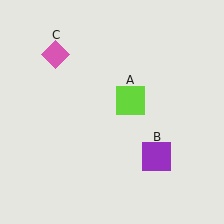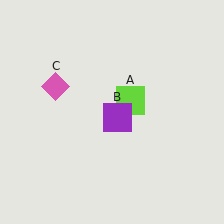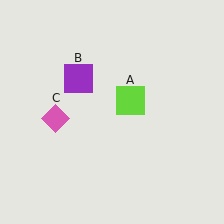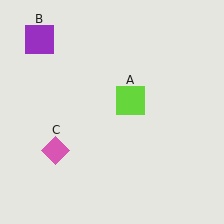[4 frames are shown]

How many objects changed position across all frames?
2 objects changed position: purple square (object B), pink diamond (object C).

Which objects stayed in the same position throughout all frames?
Lime square (object A) remained stationary.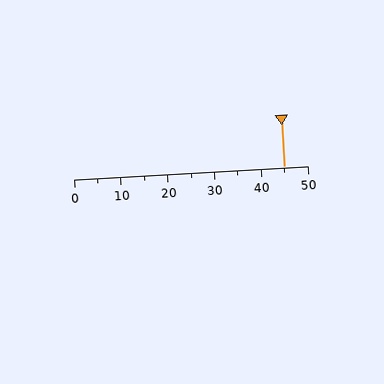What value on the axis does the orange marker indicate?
The marker indicates approximately 45.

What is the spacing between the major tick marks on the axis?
The major ticks are spaced 10 apart.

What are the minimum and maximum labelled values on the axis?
The axis runs from 0 to 50.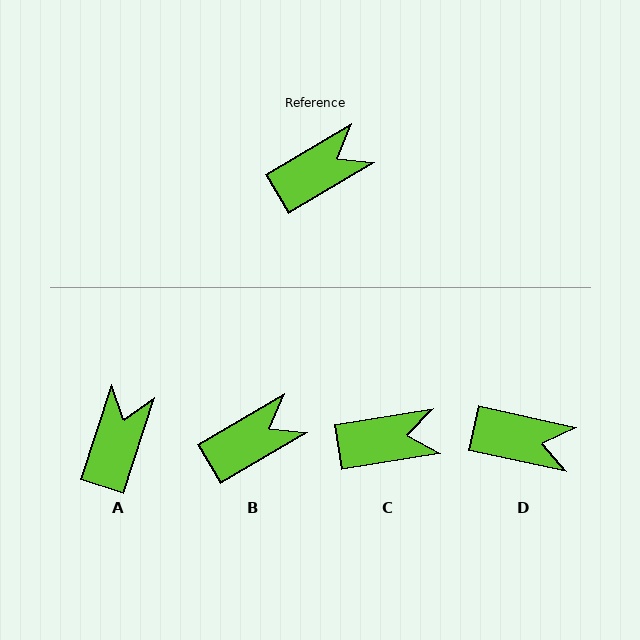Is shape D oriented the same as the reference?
No, it is off by about 43 degrees.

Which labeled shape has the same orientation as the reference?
B.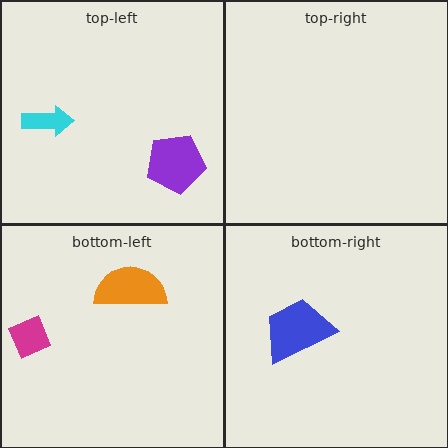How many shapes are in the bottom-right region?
1.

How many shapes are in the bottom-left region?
2.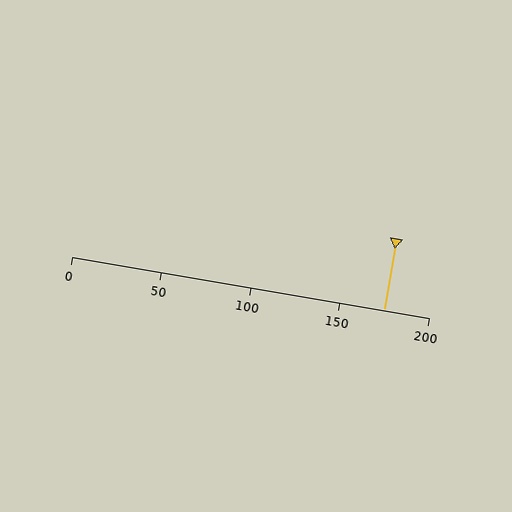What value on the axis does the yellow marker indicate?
The marker indicates approximately 175.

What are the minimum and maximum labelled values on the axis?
The axis runs from 0 to 200.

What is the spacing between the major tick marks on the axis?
The major ticks are spaced 50 apart.